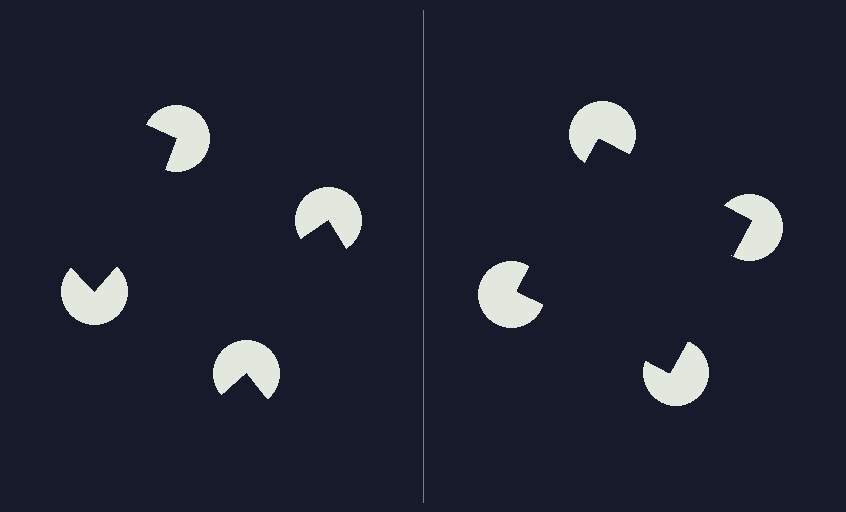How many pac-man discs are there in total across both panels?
8 — 4 on each side.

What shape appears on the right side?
An illusory square.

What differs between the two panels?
The pac-man discs are positioned identically on both sides; only the wedge orientations differ. On the right they align to a square; on the left they are misaligned.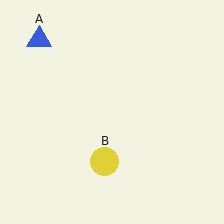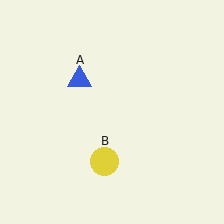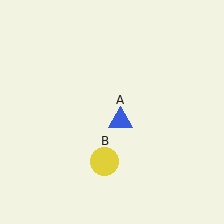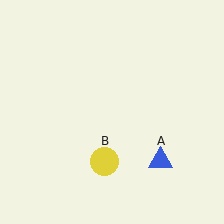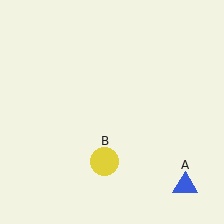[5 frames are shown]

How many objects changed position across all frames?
1 object changed position: blue triangle (object A).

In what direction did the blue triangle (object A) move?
The blue triangle (object A) moved down and to the right.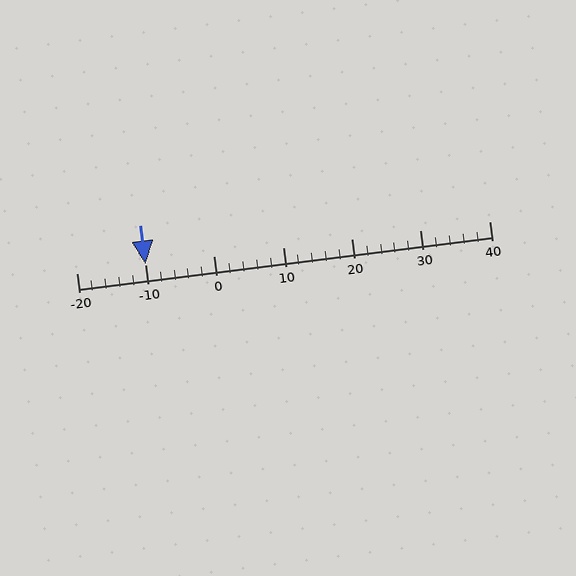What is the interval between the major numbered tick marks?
The major tick marks are spaced 10 units apart.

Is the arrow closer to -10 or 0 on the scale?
The arrow is closer to -10.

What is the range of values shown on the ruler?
The ruler shows values from -20 to 40.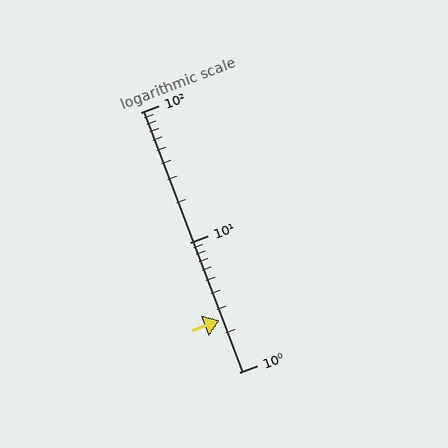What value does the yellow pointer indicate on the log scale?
The pointer indicates approximately 2.5.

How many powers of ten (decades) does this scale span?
The scale spans 2 decades, from 1 to 100.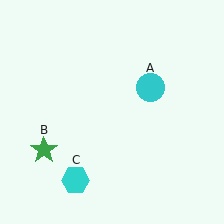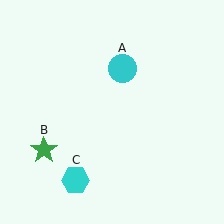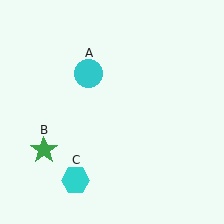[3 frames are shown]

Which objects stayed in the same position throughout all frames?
Green star (object B) and cyan hexagon (object C) remained stationary.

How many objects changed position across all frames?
1 object changed position: cyan circle (object A).